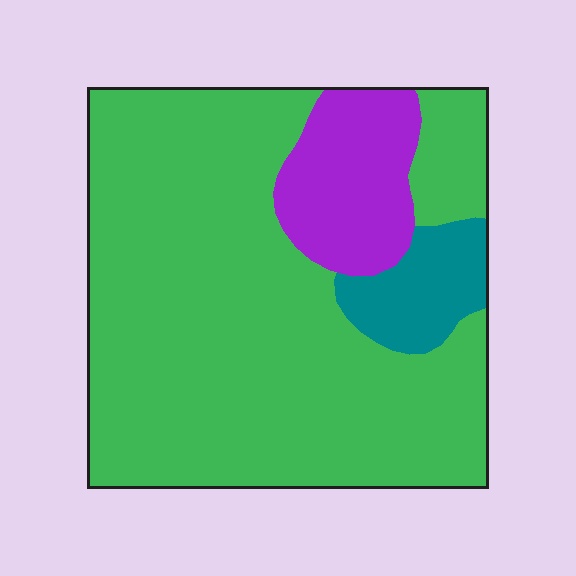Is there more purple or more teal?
Purple.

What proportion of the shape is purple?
Purple covers roughly 15% of the shape.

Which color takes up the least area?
Teal, at roughly 10%.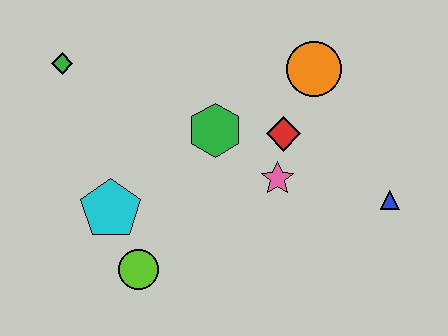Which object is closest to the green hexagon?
The red diamond is closest to the green hexagon.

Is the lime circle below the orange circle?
Yes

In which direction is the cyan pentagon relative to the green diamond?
The cyan pentagon is below the green diamond.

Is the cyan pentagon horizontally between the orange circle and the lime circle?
No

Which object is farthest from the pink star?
The green diamond is farthest from the pink star.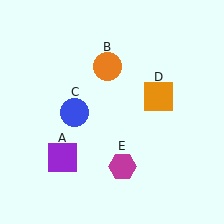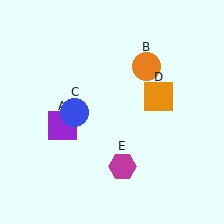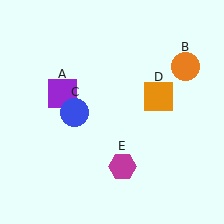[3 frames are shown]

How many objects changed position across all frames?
2 objects changed position: purple square (object A), orange circle (object B).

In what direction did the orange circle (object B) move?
The orange circle (object B) moved right.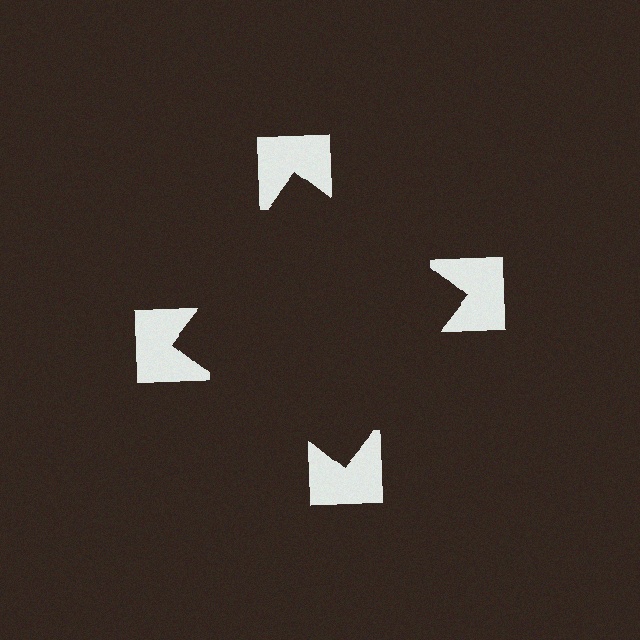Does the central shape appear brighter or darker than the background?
It typically appears slightly darker than the background, even though no actual brightness change is drawn.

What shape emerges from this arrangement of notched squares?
An illusory square — its edges are inferred from the aligned wedge cuts in the notched squares, not physically drawn.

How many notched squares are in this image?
There are 4 — one at each vertex of the illusory square.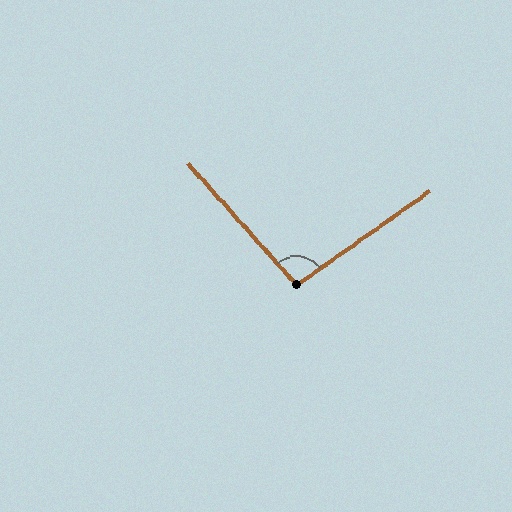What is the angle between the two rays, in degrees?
Approximately 96 degrees.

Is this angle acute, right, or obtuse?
It is obtuse.